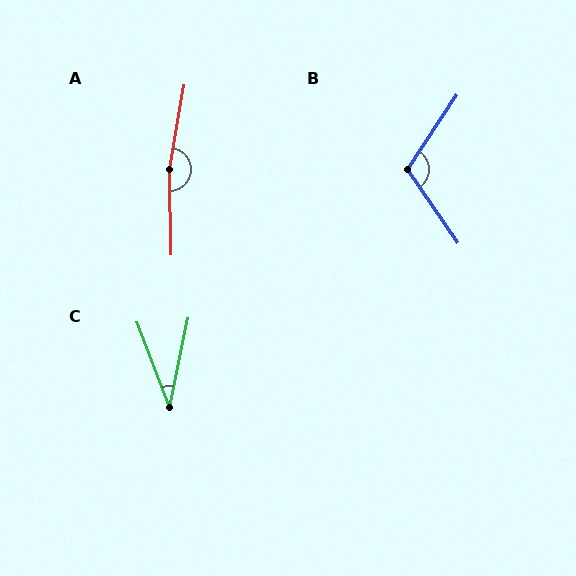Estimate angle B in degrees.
Approximately 112 degrees.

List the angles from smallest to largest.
C (33°), B (112°), A (169°).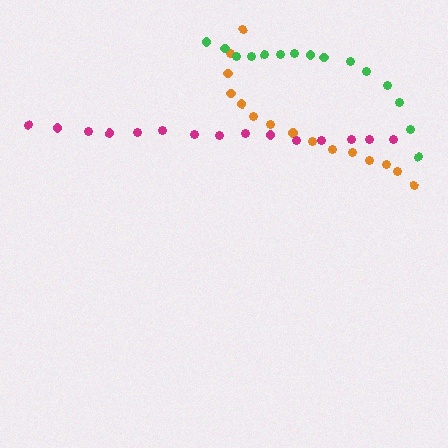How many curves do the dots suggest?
There are 3 distinct paths.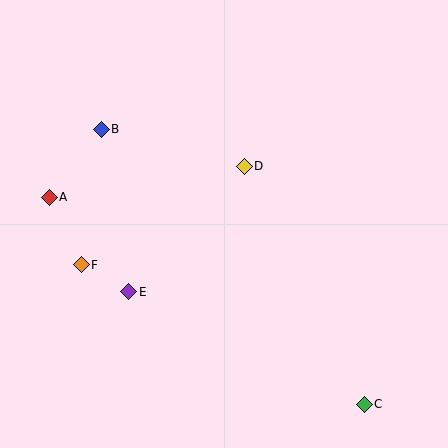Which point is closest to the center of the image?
Point D at (244, 167) is closest to the center.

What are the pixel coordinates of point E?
Point E is at (129, 292).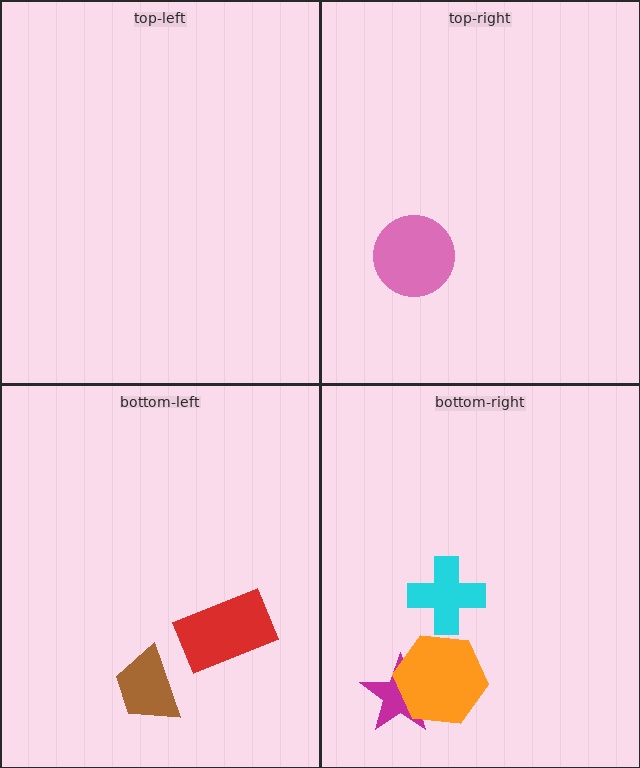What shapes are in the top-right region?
The pink circle.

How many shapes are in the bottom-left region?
2.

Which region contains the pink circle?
The top-right region.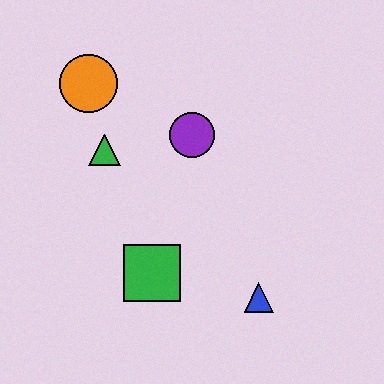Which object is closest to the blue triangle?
The green square is closest to the blue triangle.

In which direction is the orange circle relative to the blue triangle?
The orange circle is above the blue triangle.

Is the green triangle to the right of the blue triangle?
No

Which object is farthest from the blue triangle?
The orange circle is farthest from the blue triangle.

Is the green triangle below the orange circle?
Yes